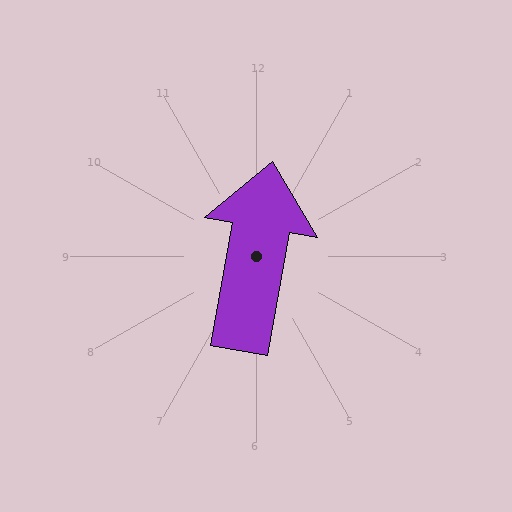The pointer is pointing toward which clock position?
Roughly 12 o'clock.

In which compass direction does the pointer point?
North.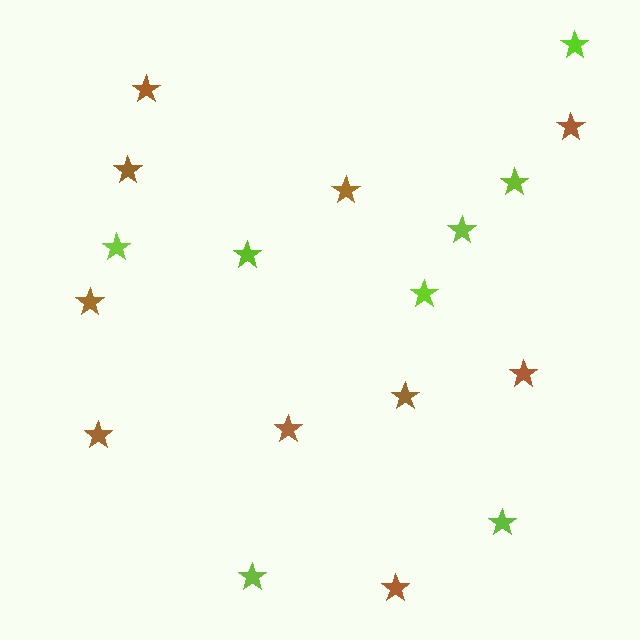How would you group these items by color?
There are 2 groups: one group of brown stars (10) and one group of lime stars (8).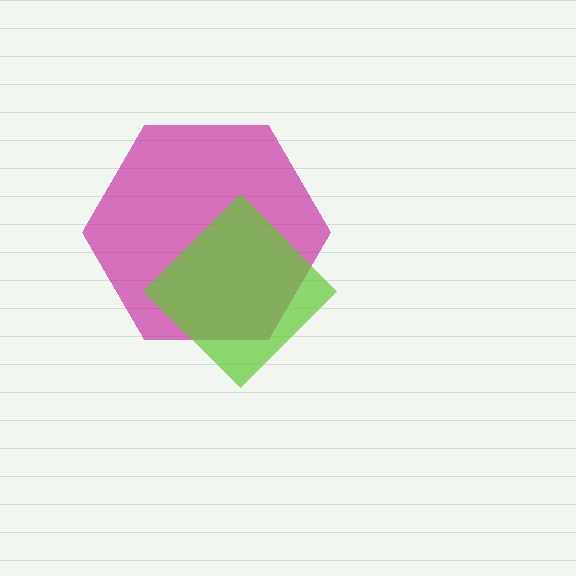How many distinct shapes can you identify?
There are 2 distinct shapes: a magenta hexagon, a lime diamond.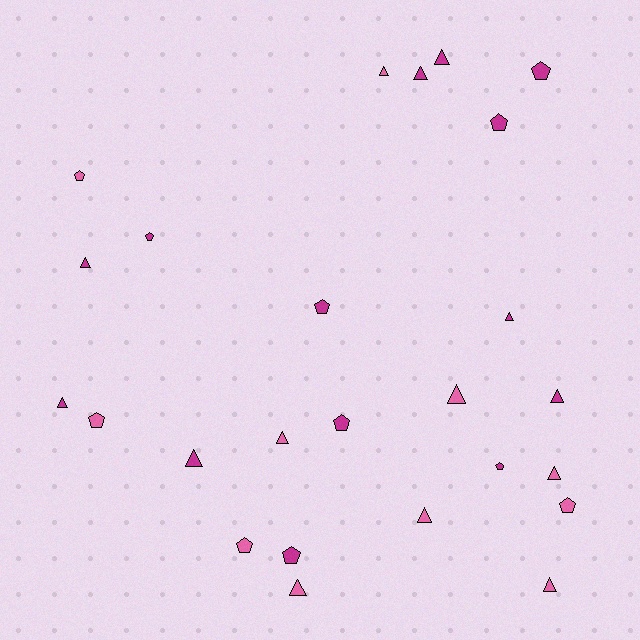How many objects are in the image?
There are 25 objects.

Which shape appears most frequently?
Triangle, with 14 objects.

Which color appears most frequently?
Magenta, with 14 objects.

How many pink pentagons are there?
There are 4 pink pentagons.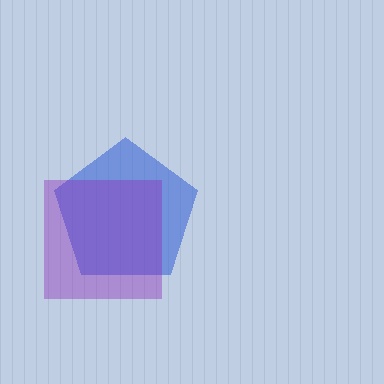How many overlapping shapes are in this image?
There are 2 overlapping shapes in the image.